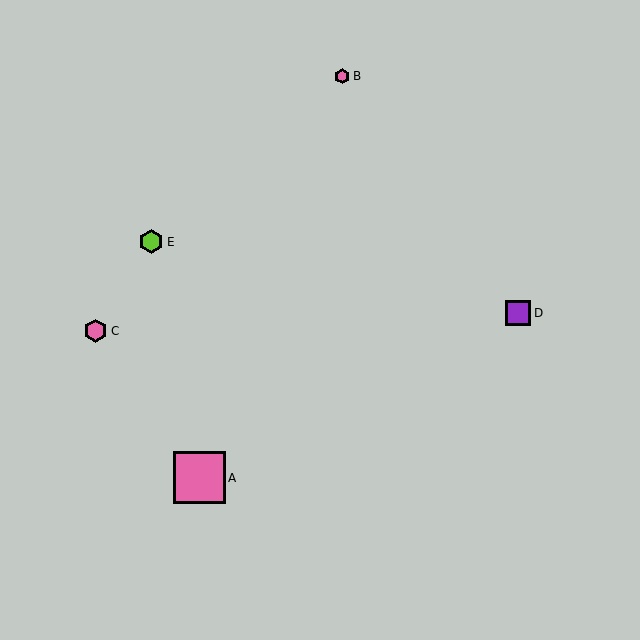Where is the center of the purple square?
The center of the purple square is at (518, 313).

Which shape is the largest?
The pink square (labeled A) is the largest.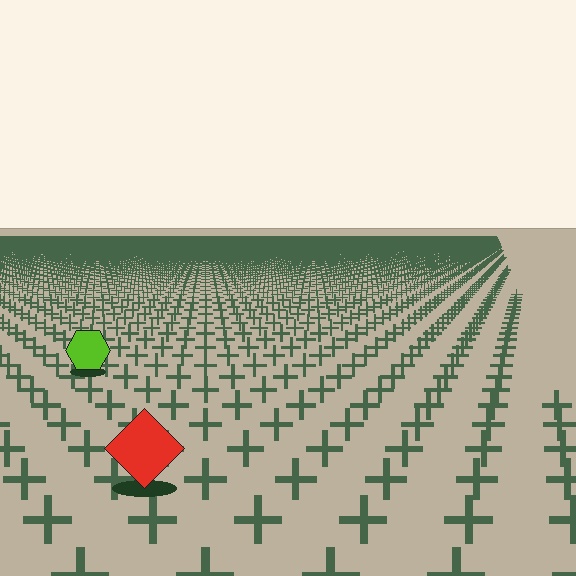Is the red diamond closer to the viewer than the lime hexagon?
Yes. The red diamond is closer — you can tell from the texture gradient: the ground texture is coarser near it.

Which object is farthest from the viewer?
The lime hexagon is farthest from the viewer. It appears smaller and the ground texture around it is denser.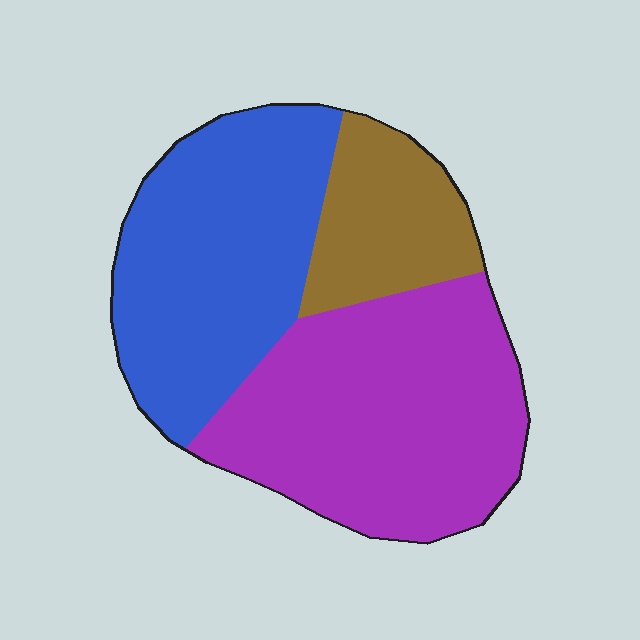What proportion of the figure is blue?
Blue takes up about three eighths (3/8) of the figure.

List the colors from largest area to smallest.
From largest to smallest: purple, blue, brown.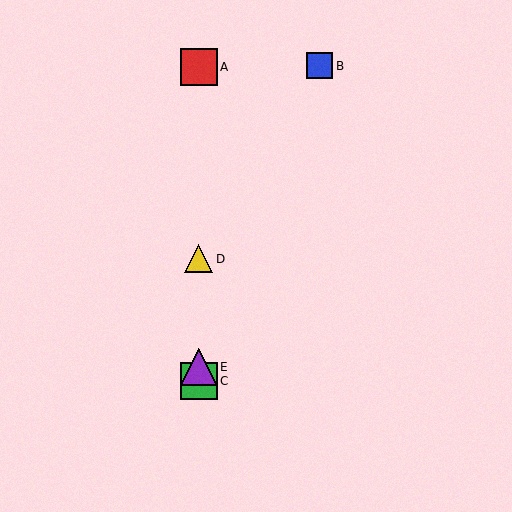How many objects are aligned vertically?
4 objects (A, C, D, E) are aligned vertically.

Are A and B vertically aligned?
No, A is at x≈199 and B is at x≈320.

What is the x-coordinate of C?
Object C is at x≈199.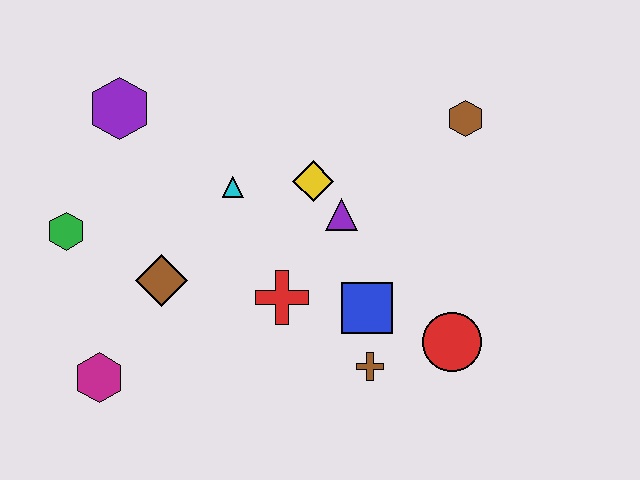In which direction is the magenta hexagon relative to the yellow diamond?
The magenta hexagon is to the left of the yellow diamond.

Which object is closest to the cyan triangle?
The yellow diamond is closest to the cyan triangle.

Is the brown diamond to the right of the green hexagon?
Yes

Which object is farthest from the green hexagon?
The brown hexagon is farthest from the green hexagon.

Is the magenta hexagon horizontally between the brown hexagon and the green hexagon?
Yes